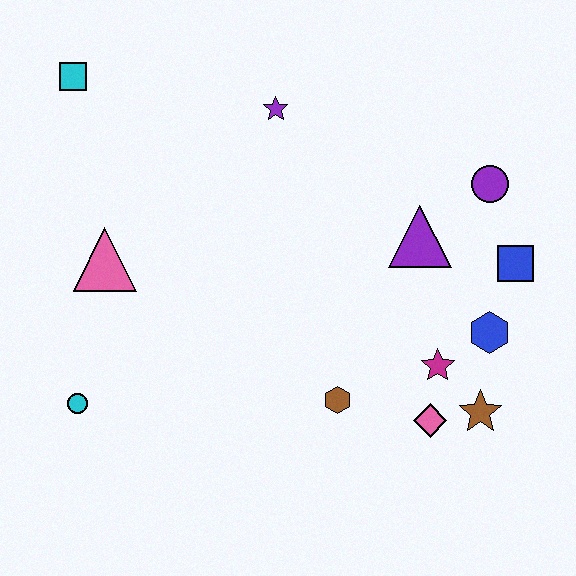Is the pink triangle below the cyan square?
Yes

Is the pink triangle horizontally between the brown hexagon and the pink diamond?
No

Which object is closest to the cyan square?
The pink triangle is closest to the cyan square.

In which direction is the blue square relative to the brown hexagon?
The blue square is to the right of the brown hexagon.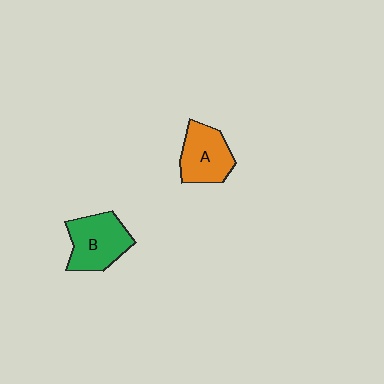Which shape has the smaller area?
Shape A (orange).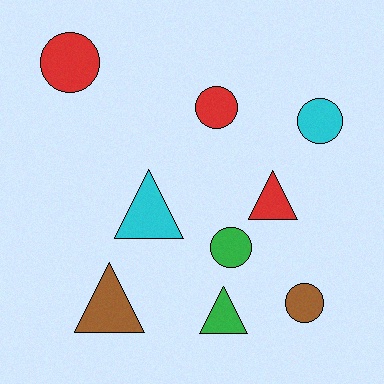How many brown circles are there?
There is 1 brown circle.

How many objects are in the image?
There are 9 objects.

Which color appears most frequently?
Red, with 3 objects.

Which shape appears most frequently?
Circle, with 5 objects.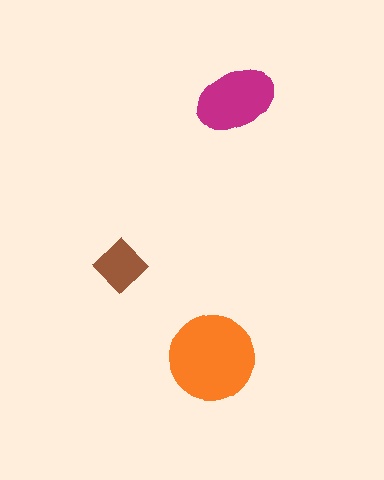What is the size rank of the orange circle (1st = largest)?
1st.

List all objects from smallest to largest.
The brown diamond, the magenta ellipse, the orange circle.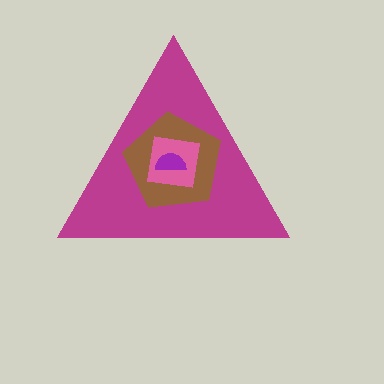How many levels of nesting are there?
4.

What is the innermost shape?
The purple semicircle.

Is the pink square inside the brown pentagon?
Yes.